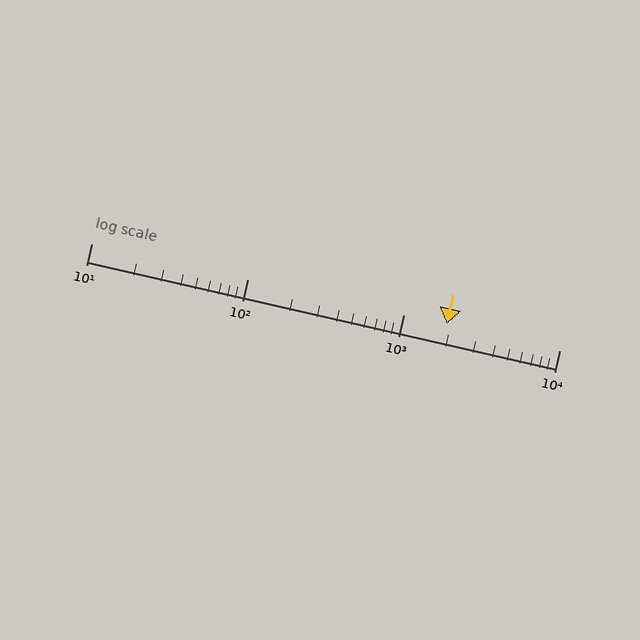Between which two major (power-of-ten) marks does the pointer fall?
The pointer is between 1000 and 10000.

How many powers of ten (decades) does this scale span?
The scale spans 3 decades, from 10 to 10000.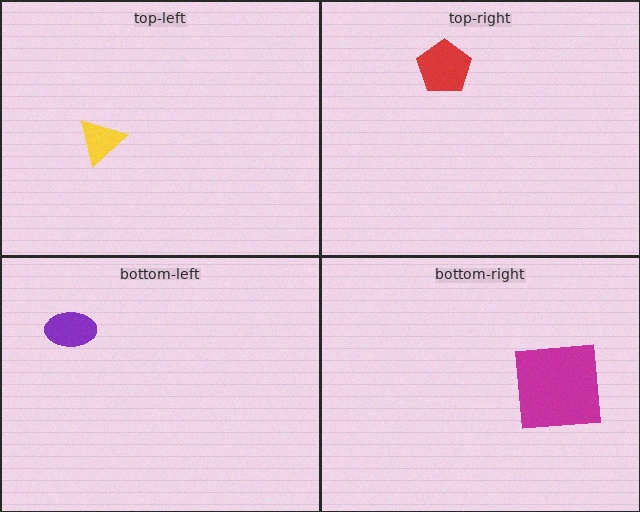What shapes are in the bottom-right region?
The magenta square.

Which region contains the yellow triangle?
The top-left region.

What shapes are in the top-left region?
The yellow triangle.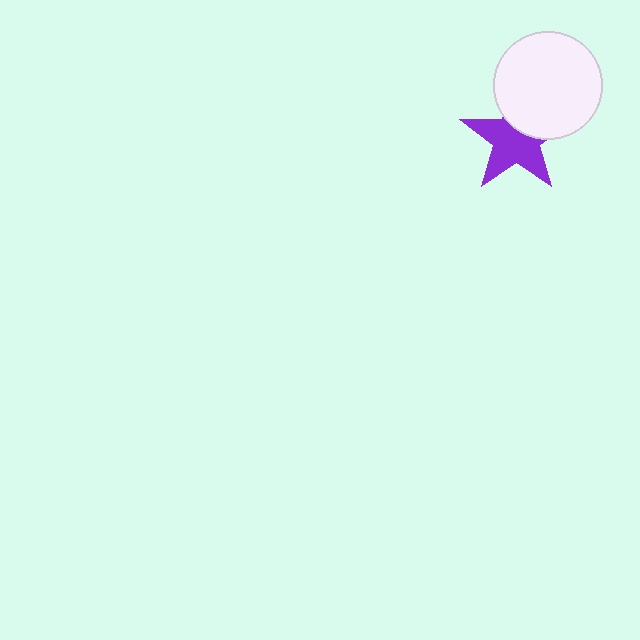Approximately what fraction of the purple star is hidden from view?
Roughly 35% of the purple star is hidden behind the white circle.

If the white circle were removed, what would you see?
You would see the complete purple star.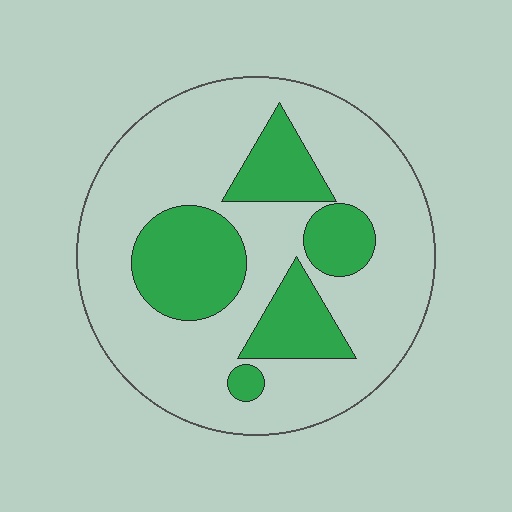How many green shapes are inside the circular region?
5.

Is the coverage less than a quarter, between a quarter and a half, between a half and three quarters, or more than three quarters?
Between a quarter and a half.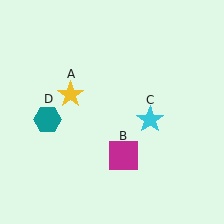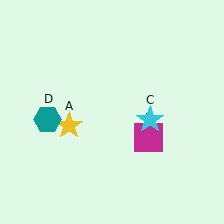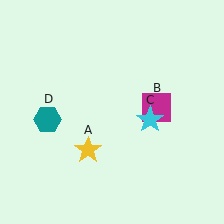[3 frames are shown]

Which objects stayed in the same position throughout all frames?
Cyan star (object C) and teal hexagon (object D) remained stationary.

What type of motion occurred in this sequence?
The yellow star (object A), magenta square (object B) rotated counterclockwise around the center of the scene.